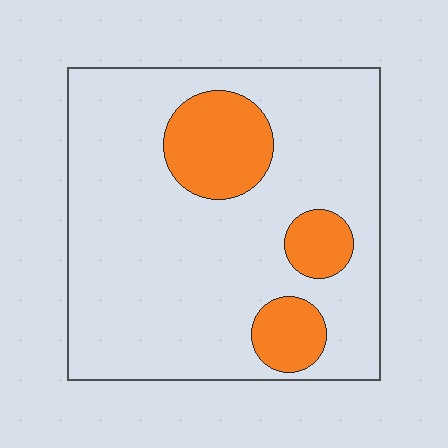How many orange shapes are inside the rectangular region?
3.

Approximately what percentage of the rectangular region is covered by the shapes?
Approximately 20%.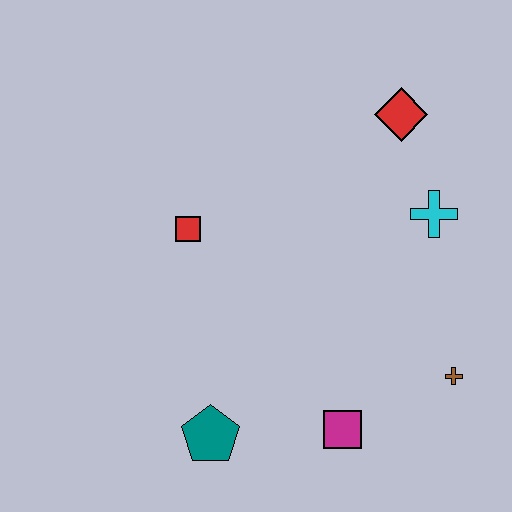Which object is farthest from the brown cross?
The red square is farthest from the brown cross.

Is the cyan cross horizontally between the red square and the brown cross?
Yes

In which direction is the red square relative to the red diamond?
The red square is to the left of the red diamond.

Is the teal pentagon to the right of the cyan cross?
No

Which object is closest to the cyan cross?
The red diamond is closest to the cyan cross.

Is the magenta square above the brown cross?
No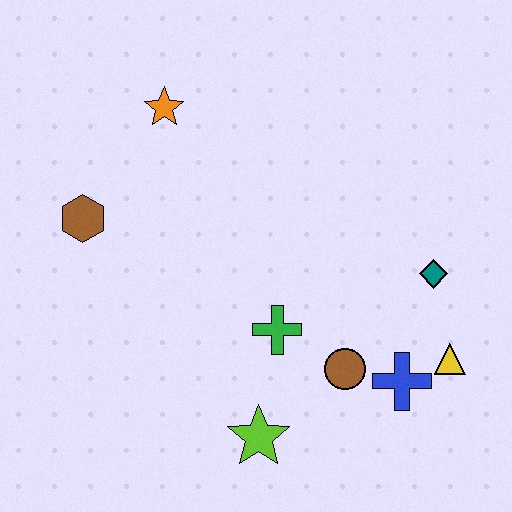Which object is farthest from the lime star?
The orange star is farthest from the lime star.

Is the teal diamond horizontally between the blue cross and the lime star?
No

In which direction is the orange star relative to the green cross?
The orange star is above the green cross.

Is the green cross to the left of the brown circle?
Yes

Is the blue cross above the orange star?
No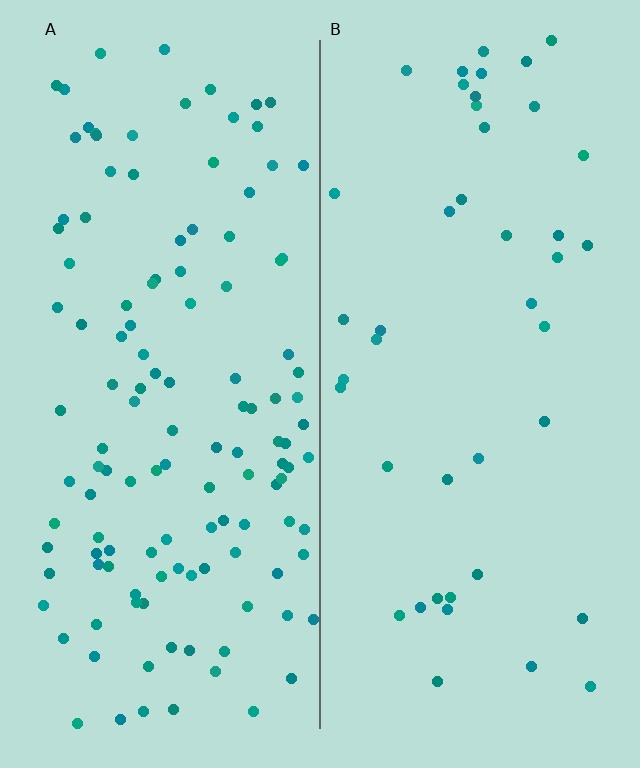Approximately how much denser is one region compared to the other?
Approximately 3.0× — region A over region B.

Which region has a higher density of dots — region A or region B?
A (the left).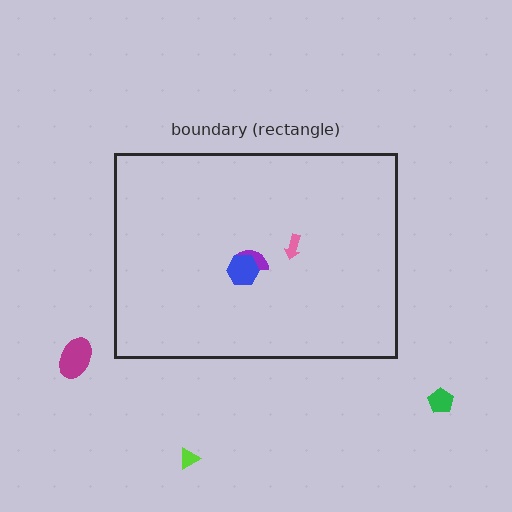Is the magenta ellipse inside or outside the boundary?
Outside.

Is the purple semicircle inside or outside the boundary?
Inside.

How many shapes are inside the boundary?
3 inside, 3 outside.